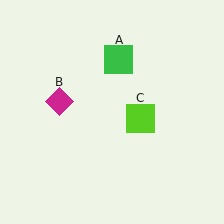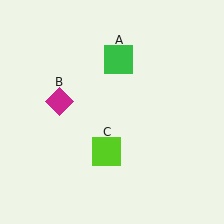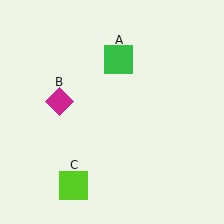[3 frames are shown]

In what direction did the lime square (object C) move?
The lime square (object C) moved down and to the left.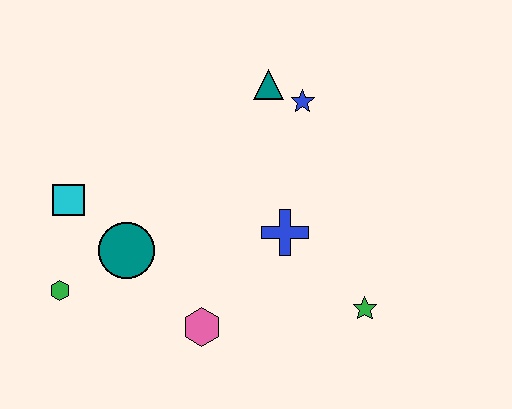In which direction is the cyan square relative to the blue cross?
The cyan square is to the left of the blue cross.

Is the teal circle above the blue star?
No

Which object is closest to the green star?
The blue cross is closest to the green star.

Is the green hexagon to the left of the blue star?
Yes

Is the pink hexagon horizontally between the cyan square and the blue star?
Yes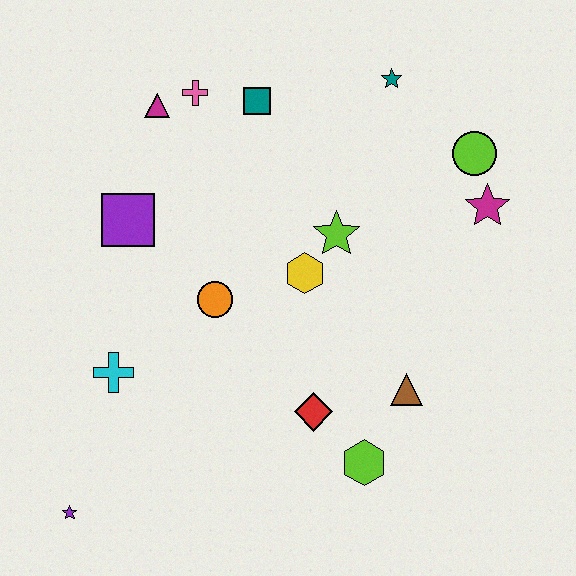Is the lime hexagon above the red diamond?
No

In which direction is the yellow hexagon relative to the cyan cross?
The yellow hexagon is to the right of the cyan cross.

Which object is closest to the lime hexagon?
The red diamond is closest to the lime hexagon.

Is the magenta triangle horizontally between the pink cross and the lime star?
No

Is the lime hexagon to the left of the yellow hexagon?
No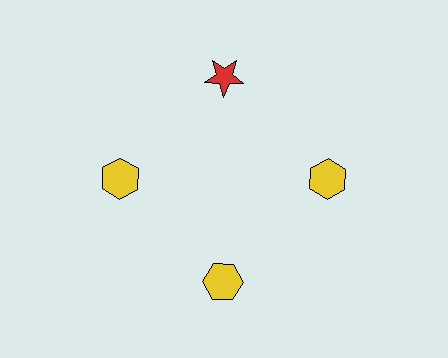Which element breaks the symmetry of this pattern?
The red star at roughly the 12 o'clock position breaks the symmetry. All other shapes are yellow hexagons.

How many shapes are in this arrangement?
There are 4 shapes arranged in a ring pattern.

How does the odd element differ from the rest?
It differs in both color (red instead of yellow) and shape (star instead of hexagon).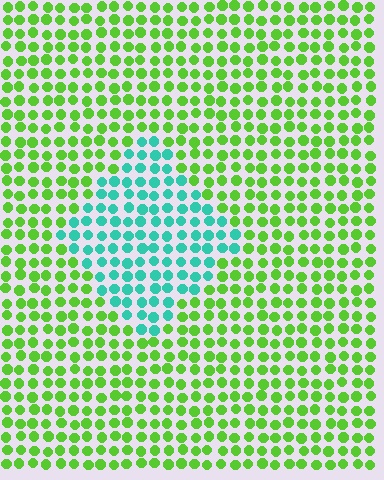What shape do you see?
I see a diamond.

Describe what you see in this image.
The image is filled with small lime elements in a uniform arrangement. A diamond-shaped region is visible where the elements are tinted to a slightly different hue, forming a subtle color boundary.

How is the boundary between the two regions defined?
The boundary is defined purely by a slight shift in hue (about 64 degrees). Spacing, size, and orientation are identical on both sides.